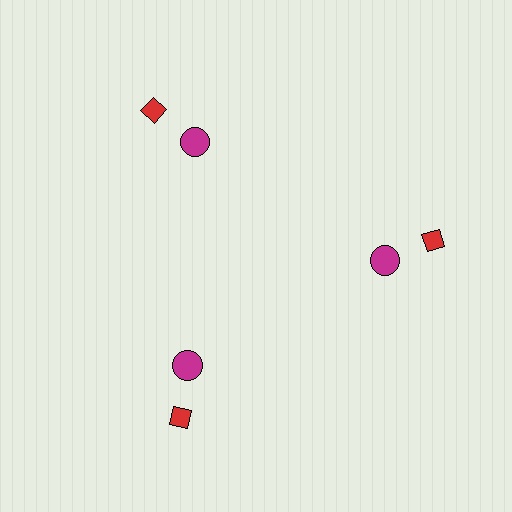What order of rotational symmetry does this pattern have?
This pattern has 3-fold rotational symmetry.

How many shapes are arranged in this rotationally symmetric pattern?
There are 6 shapes, arranged in 3 groups of 2.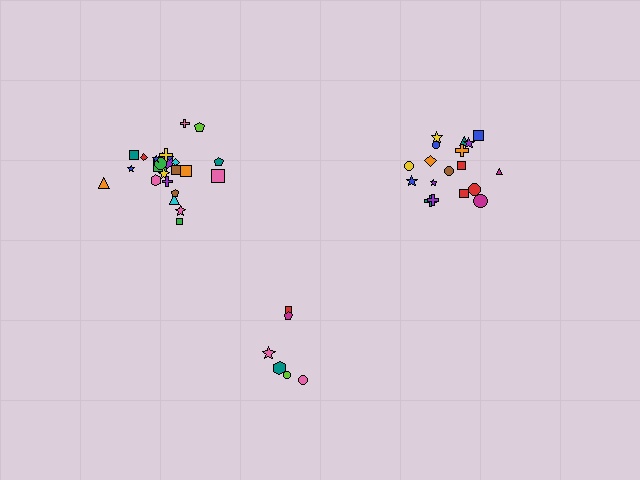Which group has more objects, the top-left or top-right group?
The top-left group.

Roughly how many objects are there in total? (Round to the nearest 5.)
Roughly 50 objects in total.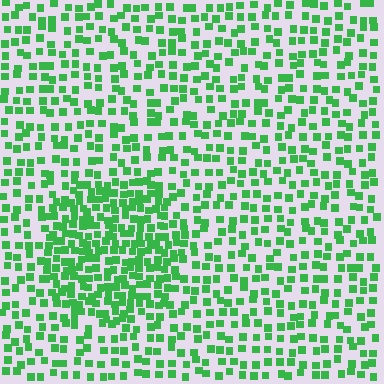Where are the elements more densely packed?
The elements are more densely packed inside the circle boundary.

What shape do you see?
I see a circle.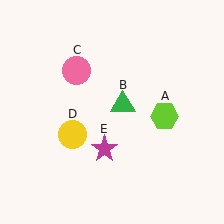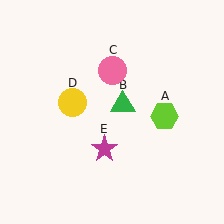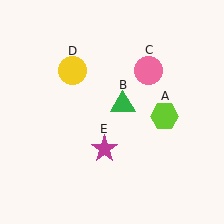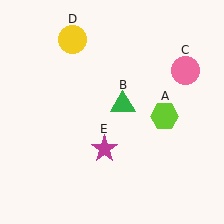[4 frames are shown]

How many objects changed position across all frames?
2 objects changed position: pink circle (object C), yellow circle (object D).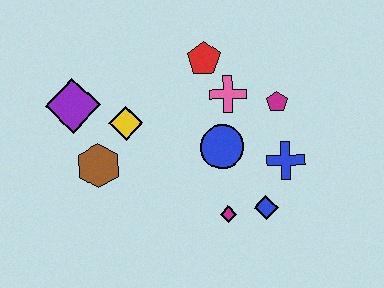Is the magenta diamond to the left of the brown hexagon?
No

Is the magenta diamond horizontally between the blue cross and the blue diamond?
No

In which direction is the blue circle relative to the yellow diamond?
The blue circle is to the right of the yellow diamond.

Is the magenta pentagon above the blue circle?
Yes